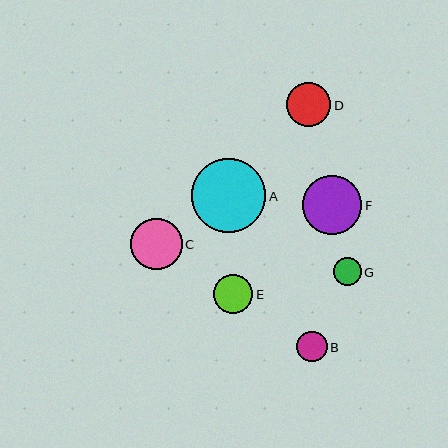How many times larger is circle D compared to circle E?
Circle D is approximately 1.1 times the size of circle E.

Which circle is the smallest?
Circle G is the smallest with a size of approximately 28 pixels.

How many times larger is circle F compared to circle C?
Circle F is approximately 1.1 times the size of circle C.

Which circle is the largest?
Circle A is the largest with a size of approximately 74 pixels.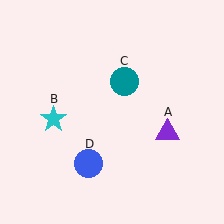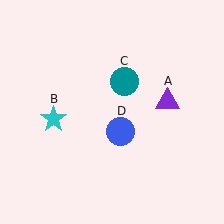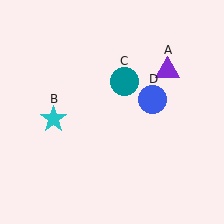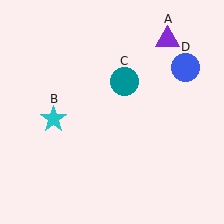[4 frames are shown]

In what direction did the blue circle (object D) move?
The blue circle (object D) moved up and to the right.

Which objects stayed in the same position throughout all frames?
Cyan star (object B) and teal circle (object C) remained stationary.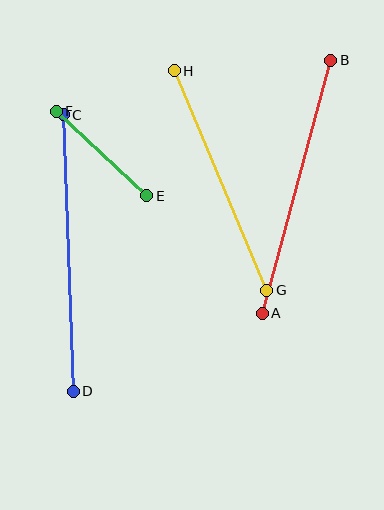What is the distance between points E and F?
The distance is approximately 124 pixels.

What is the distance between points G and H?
The distance is approximately 238 pixels.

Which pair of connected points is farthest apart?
Points C and D are farthest apart.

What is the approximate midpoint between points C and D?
The midpoint is at approximately (68, 253) pixels.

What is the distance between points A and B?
The distance is approximately 262 pixels.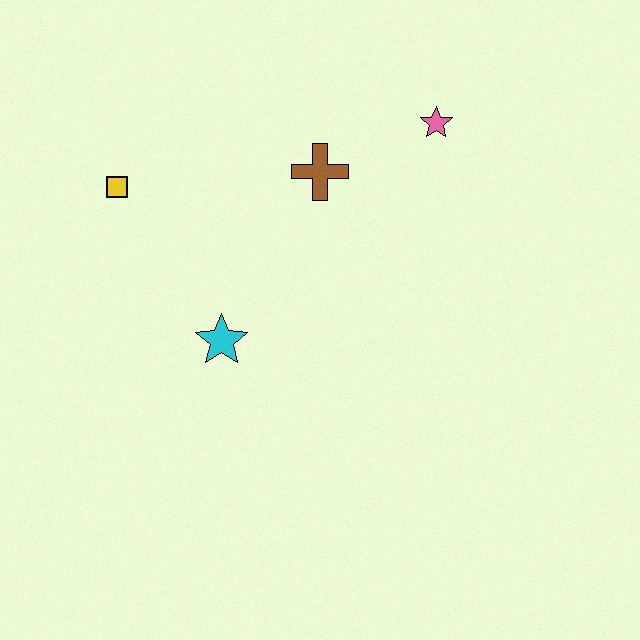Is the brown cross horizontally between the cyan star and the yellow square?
No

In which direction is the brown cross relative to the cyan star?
The brown cross is above the cyan star.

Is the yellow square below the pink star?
Yes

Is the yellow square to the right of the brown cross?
No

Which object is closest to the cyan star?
The yellow square is closest to the cyan star.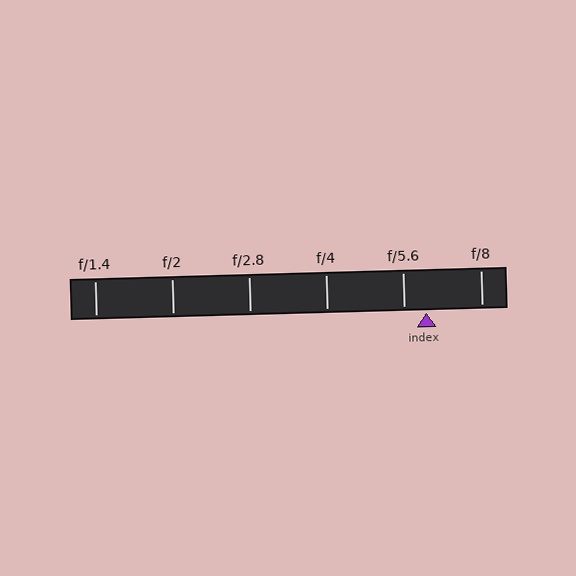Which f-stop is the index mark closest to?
The index mark is closest to f/5.6.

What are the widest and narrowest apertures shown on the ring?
The widest aperture shown is f/1.4 and the narrowest is f/8.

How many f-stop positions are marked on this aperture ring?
There are 6 f-stop positions marked.